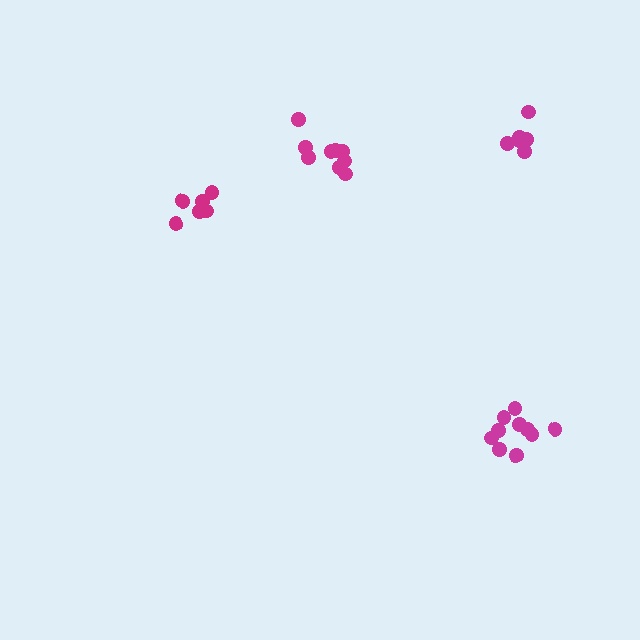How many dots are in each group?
Group 1: 9 dots, Group 2: 6 dots, Group 3: 10 dots, Group 4: 6 dots (31 total).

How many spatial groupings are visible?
There are 4 spatial groupings.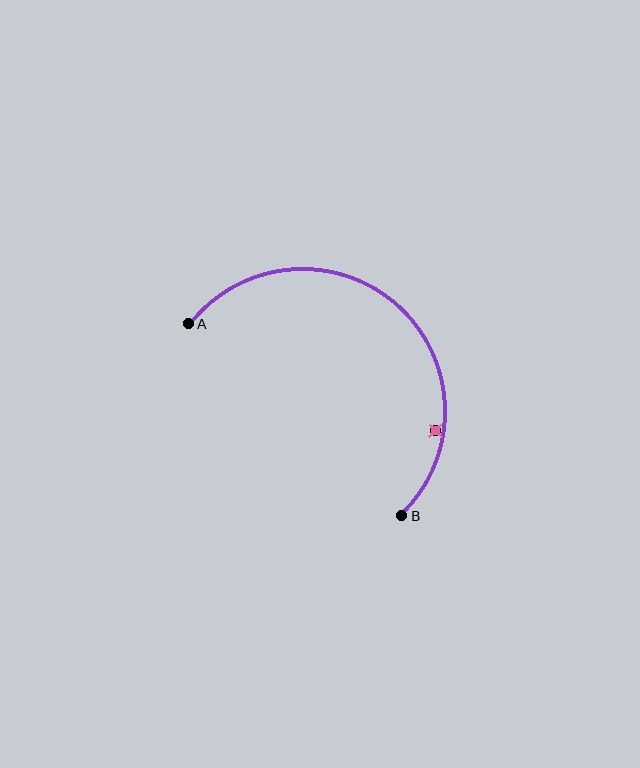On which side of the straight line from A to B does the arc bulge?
The arc bulges above and to the right of the straight line connecting A and B.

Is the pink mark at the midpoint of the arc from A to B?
No — the pink mark does not lie on the arc at all. It sits slightly inside the curve.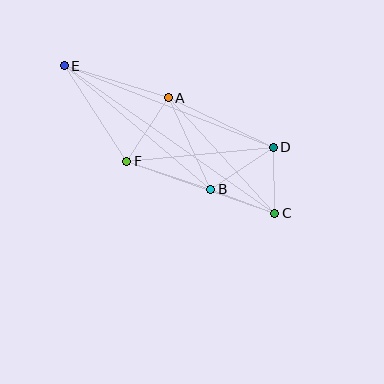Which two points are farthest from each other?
Points C and E are farthest from each other.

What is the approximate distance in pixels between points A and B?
The distance between A and B is approximately 101 pixels.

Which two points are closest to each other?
Points C and D are closest to each other.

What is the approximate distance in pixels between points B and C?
The distance between B and C is approximately 68 pixels.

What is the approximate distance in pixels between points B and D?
The distance between B and D is approximately 75 pixels.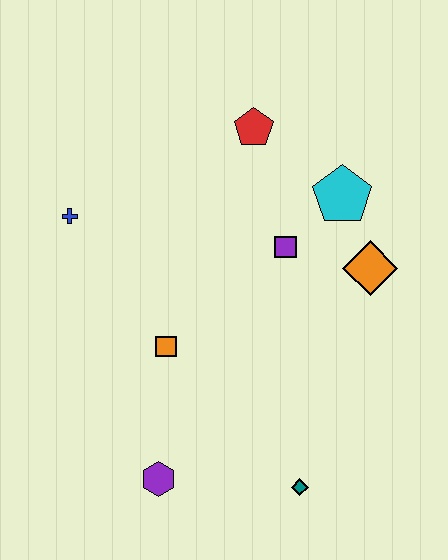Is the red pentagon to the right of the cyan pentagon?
No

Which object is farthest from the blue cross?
The teal diamond is farthest from the blue cross.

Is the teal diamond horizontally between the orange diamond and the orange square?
Yes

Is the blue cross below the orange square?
No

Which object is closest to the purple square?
The cyan pentagon is closest to the purple square.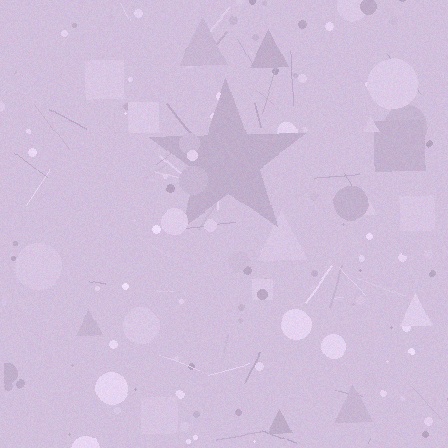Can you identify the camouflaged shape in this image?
The camouflaged shape is a star.